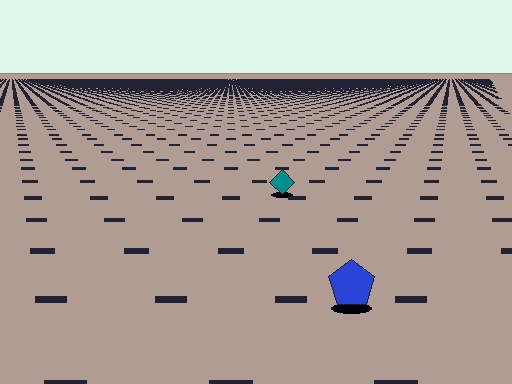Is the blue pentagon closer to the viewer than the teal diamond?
Yes. The blue pentagon is closer — you can tell from the texture gradient: the ground texture is coarser near it.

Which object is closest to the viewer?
The blue pentagon is closest. The texture marks near it are larger and more spread out.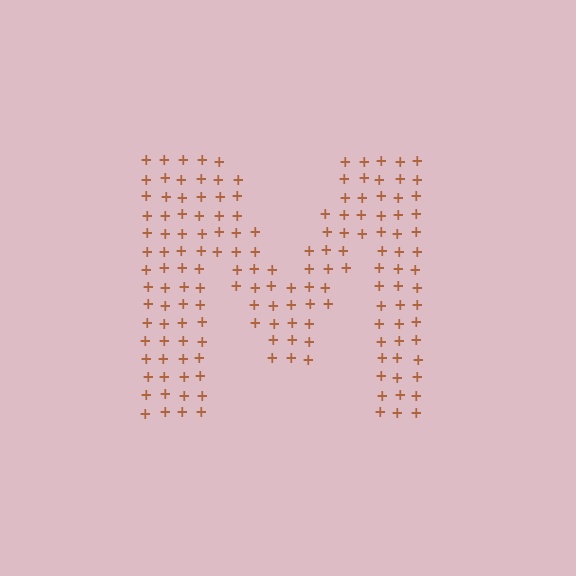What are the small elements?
The small elements are plus signs.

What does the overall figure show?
The overall figure shows the letter M.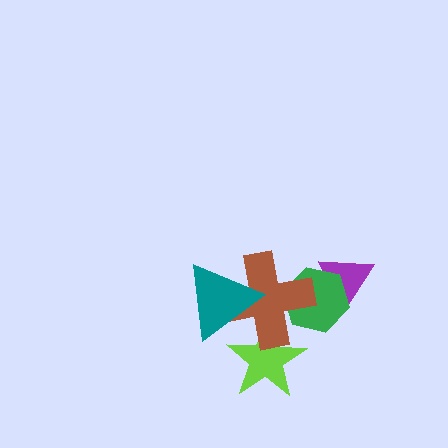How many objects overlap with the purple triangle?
1 object overlaps with the purple triangle.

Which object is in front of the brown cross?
The teal triangle is in front of the brown cross.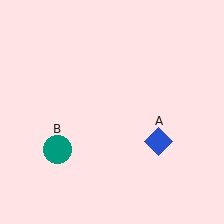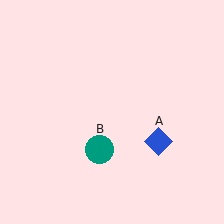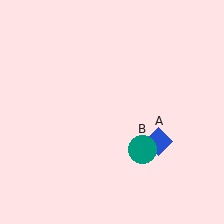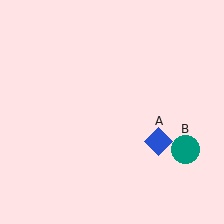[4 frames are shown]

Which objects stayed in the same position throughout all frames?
Blue diamond (object A) remained stationary.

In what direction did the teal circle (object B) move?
The teal circle (object B) moved right.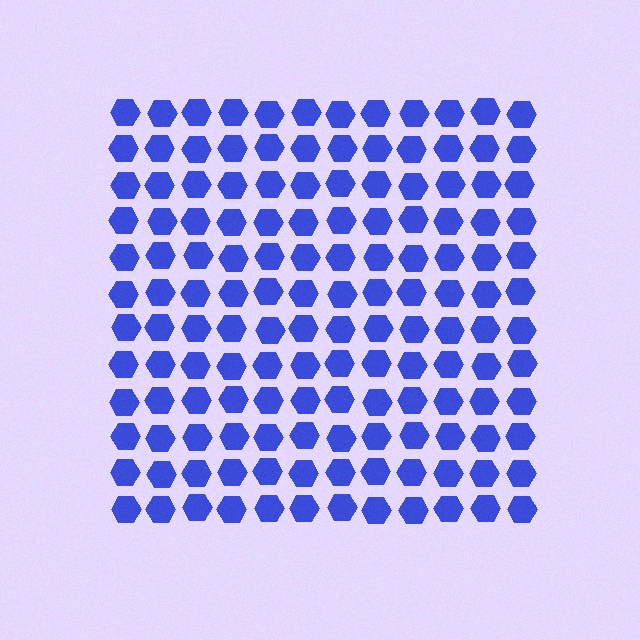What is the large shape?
The large shape is a square.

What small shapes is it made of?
It is made of small hexagons.